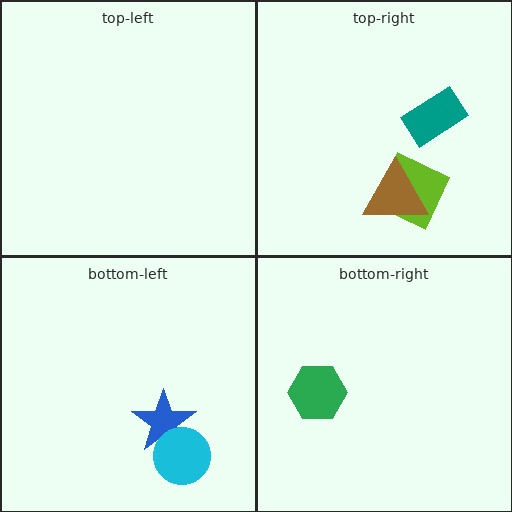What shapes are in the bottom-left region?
The blue star, the cyan circle.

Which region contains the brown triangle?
The top-right region.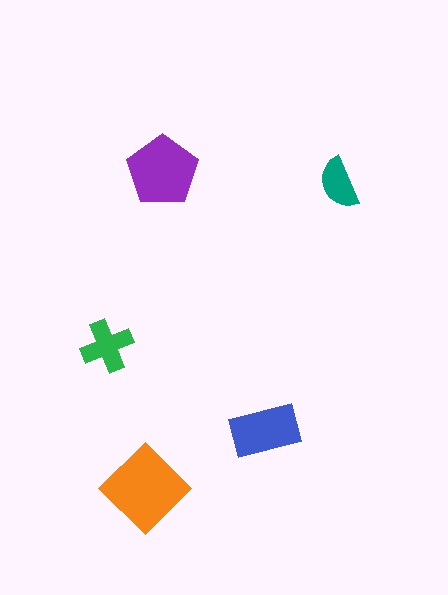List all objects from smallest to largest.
The teal semicircle, the green cross, the blue rectangle, the purple pentagon, the orange diamond.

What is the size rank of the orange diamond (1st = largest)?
1st.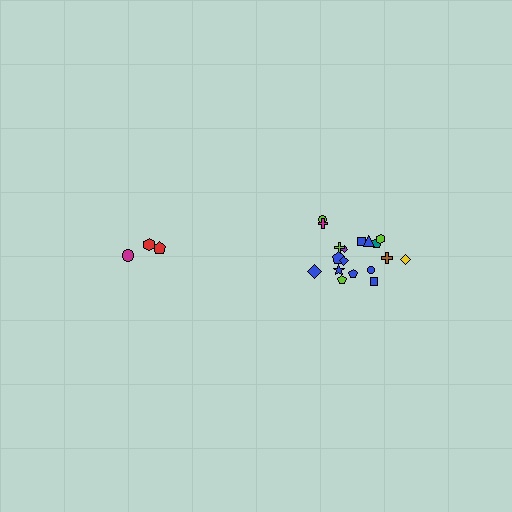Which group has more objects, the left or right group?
The right group.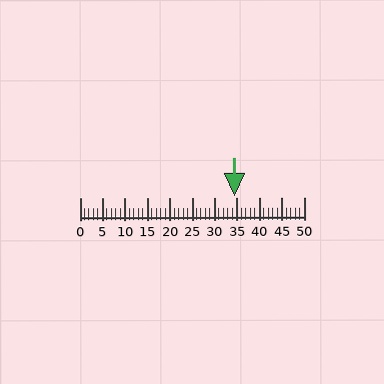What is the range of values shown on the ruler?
The ruler shows values from 0 to 50.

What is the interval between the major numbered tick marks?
The major tick marks are spaced 5 units apart.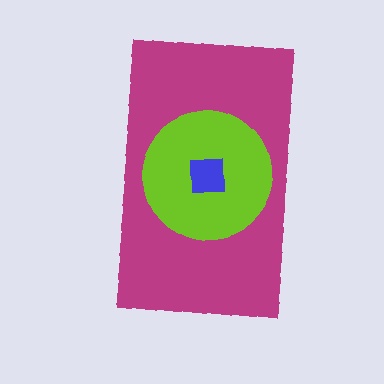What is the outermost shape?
The magenta rectangle.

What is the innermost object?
The blue square.